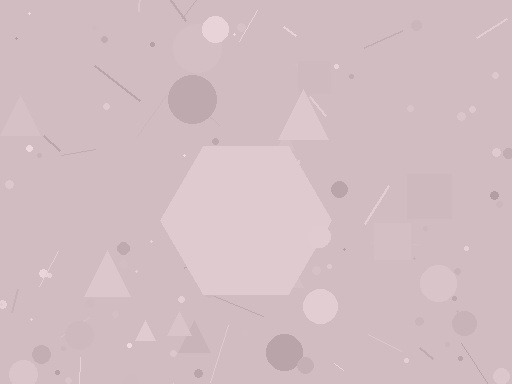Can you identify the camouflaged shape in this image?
The camouflaged shape is a hexagon.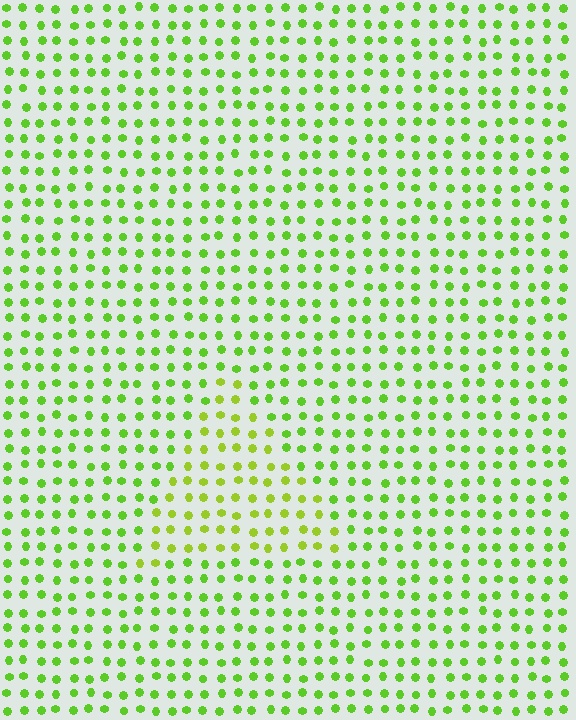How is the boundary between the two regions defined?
The boundary is defined purely by a slight shift in hue (about 22 degrees). Spacing, size, and orientation are identical on both sides.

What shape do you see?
I see a triangle.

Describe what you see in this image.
The image is filled with small lime elements in a uniform arrangement. A triangle-shaped region is visible where the elements are tinted to a slightly different hue, forming a subtle color boundary.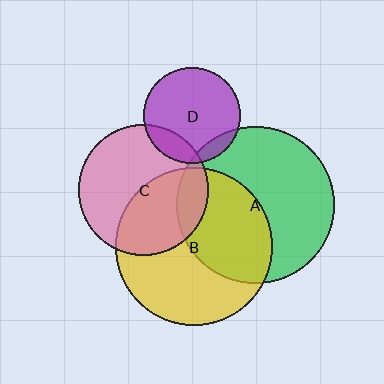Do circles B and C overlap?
Yes.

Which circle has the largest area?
Circle B (yellow).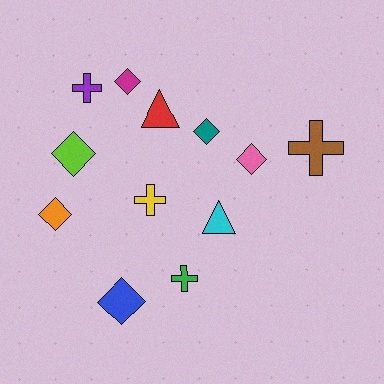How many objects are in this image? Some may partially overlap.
There are 12 objects.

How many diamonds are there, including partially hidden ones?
There are 6 diamonds.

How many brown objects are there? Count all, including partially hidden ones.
There is 1 brown object.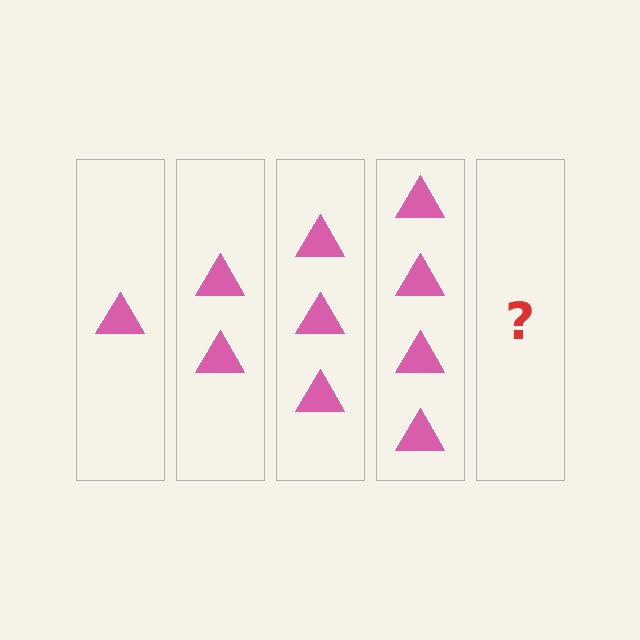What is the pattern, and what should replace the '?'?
The pattern is that each step adds one more triangle. The '?' should be 5 triangles.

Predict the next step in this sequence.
The next step is 5 triangles.